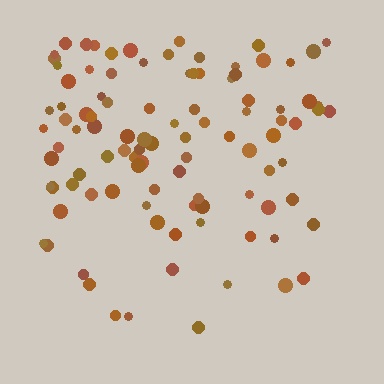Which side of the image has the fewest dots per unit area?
The bottom.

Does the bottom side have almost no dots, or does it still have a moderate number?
Still a moderate number, just noticeably fewer than the top.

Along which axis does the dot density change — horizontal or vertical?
Vertical.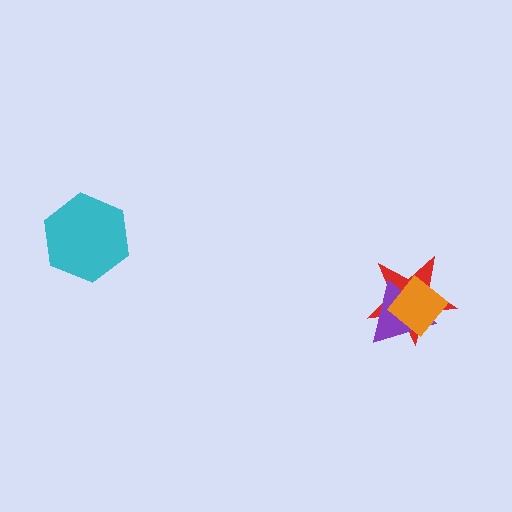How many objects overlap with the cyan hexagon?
0 objects overlap with the cyan hexagon.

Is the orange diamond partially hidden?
No, no other shape covers it.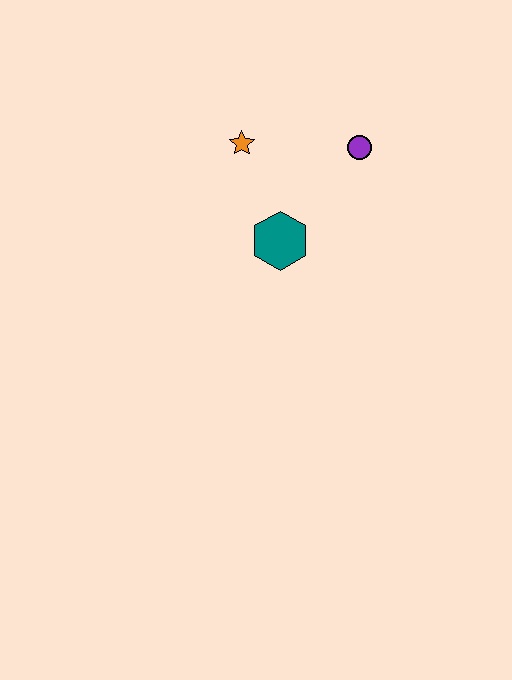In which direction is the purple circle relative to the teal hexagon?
The purple circle is above the teal hexagon.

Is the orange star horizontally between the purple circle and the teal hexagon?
No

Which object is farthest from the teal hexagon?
The purple circle is farthest from the teal hexagon.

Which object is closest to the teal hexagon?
The orange star is closest to the teal hexagon.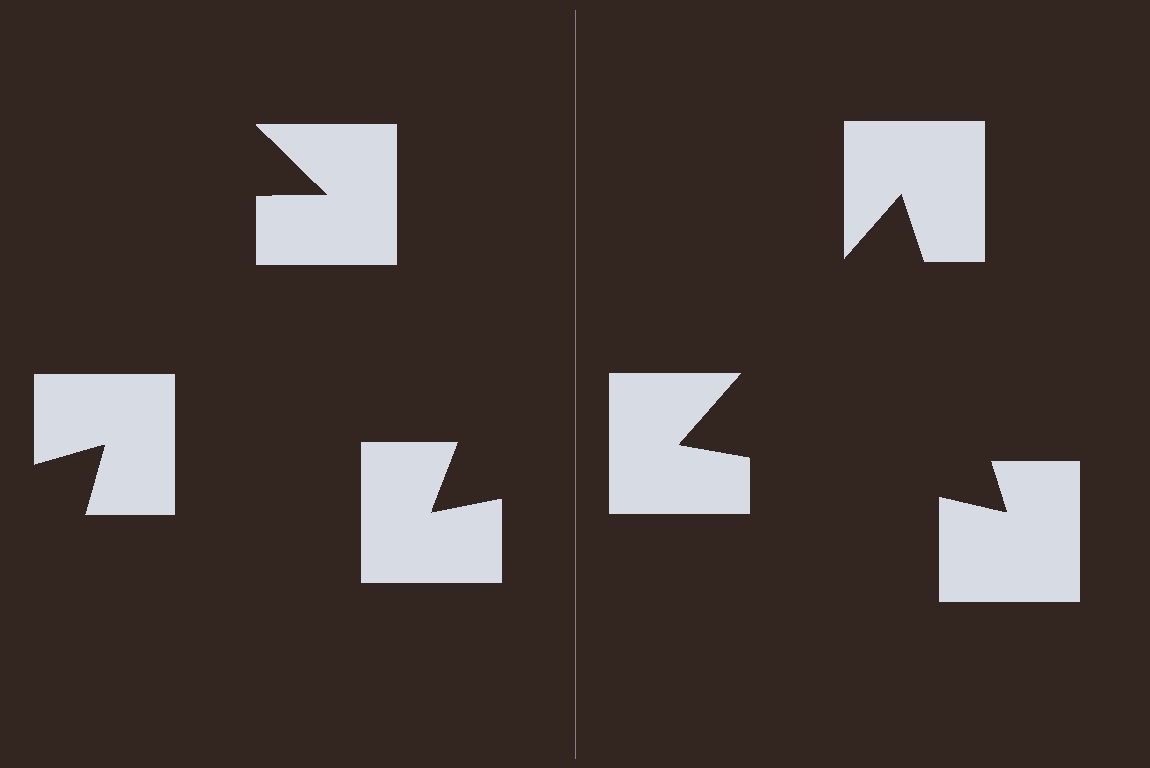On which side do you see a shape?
An illusory triangle appears on the right side. On the left side the wedge cuts are rotated, so no coherent shape forms.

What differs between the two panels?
The notched squares are positioned identically on both sides; only the wedge orientations differ. On the right they align to a triangle; on the left they are misaligned.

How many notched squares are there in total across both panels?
6 — 3 on each side.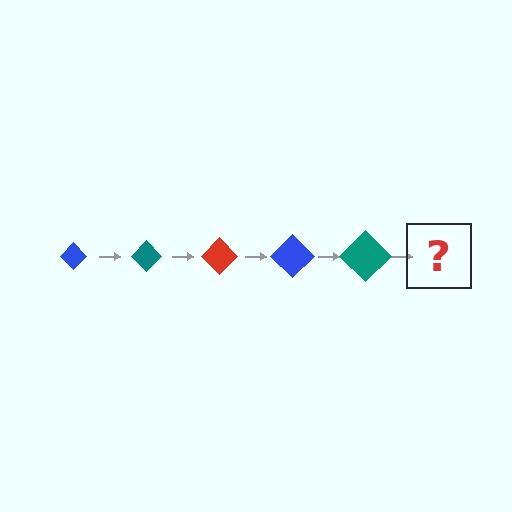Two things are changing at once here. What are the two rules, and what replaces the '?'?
The two rules are that the diamond grows larger each step and the color cycles through blue, teal, and red. The '?' should be a red diamond, larger than the previous one.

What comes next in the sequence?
The next element should be a red diamond, larger than the previous one.